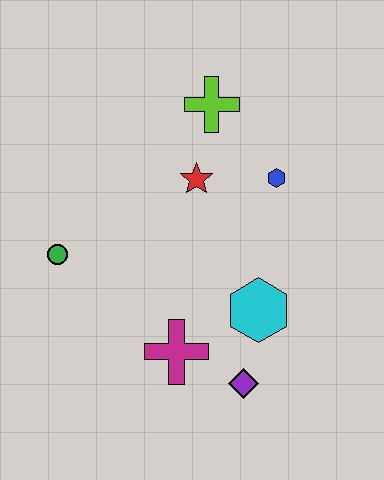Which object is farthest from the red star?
The purple diamond is farthest from the red star.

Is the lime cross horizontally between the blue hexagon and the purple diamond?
No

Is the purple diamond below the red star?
Yes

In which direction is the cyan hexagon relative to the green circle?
The cyan hexagon is to the right of the green circle.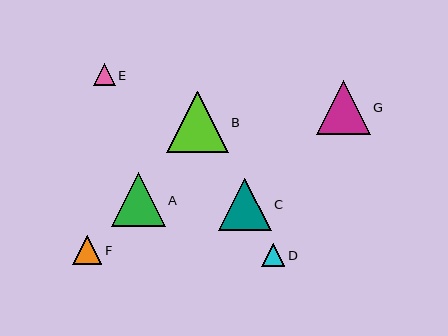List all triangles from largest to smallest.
From largest to smallest: B, G, A, C, F, D, E.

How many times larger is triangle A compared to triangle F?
Triangle A is approximately 1.8 times the size of triangle F.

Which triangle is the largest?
Triangle B is the largest with a size of approximately 61 pixels.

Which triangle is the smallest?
Triangle E is the smallest with a size of approximately 22 pixels.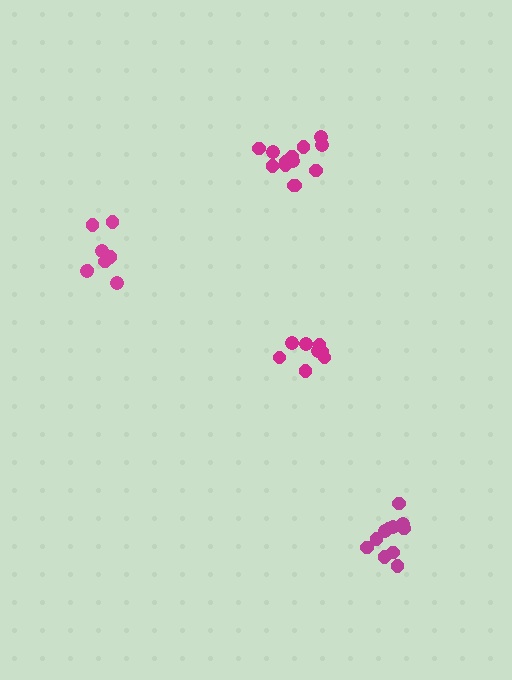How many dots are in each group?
Group 1: 8 dots, Group 2: 8 dots, Group 3: 11 dots, Group 4: 13 dots (40 total).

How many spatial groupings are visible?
There are 4 spatial groupings.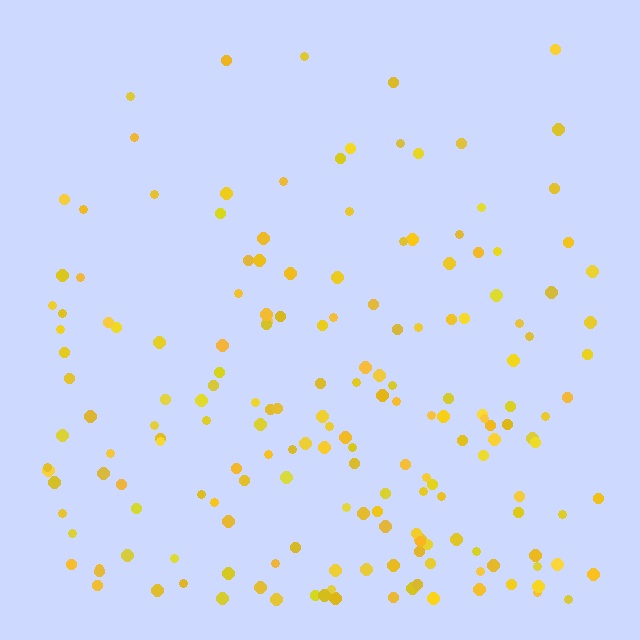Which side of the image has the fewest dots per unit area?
The top.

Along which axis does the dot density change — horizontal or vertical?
Vertical.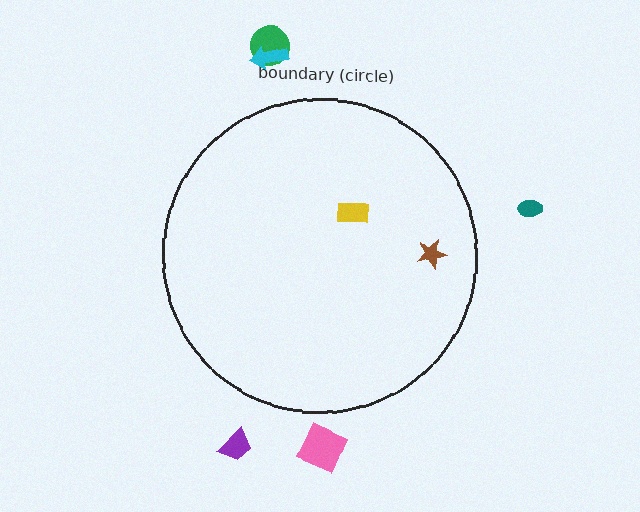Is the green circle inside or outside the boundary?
Outside.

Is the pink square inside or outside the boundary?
Outside.